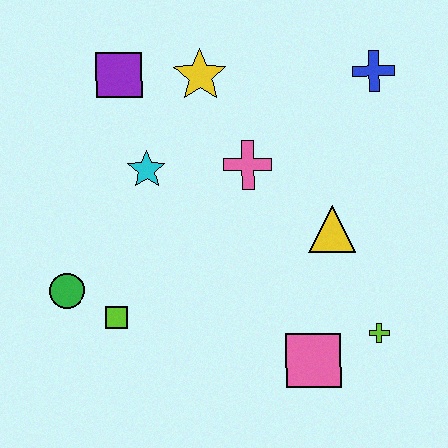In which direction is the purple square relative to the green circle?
The purple square is above the green circle.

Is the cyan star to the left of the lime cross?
Yes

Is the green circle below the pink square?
No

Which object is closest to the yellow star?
The purple square is closest to the yellow star.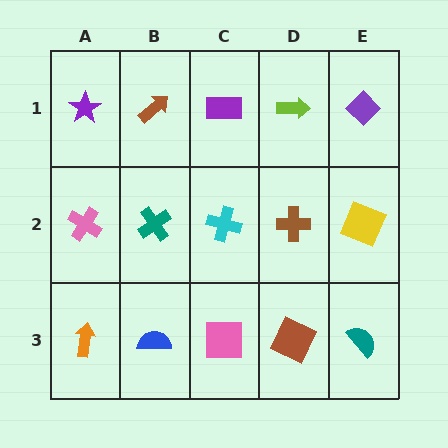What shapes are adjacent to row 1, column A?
A pink cross (row 2, column A), a brown arrow (row 1, column B).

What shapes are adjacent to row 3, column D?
A brown cross (row 2, column D), a pink square (row 3, column C), a teal semicircle (row 3, column E).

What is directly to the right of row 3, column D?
A teal semicircle.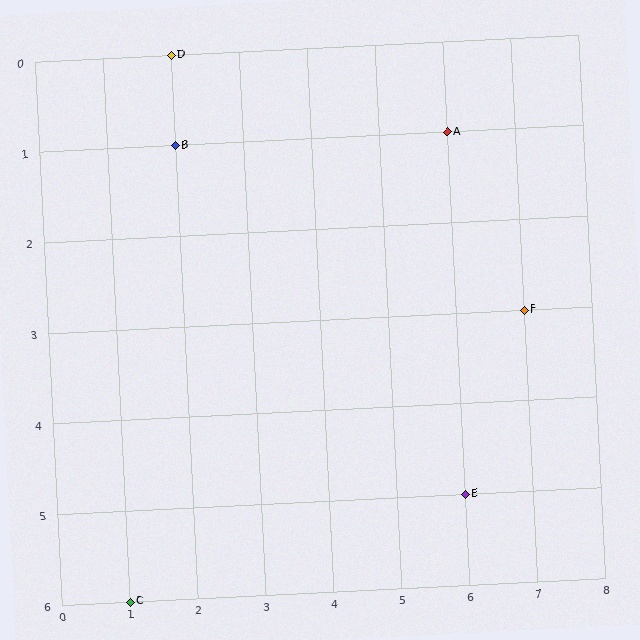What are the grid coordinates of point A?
Point A is at grid coordinates (6, 1).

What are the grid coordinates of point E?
Point E is at grid coordinates (6, 5).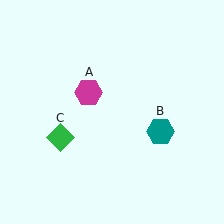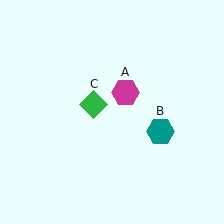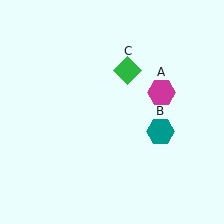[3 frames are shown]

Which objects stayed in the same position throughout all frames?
Teal hexagon (object B) remained stationary.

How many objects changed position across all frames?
2 objects changed position: magenta hexagon (object A), green diamond (object C).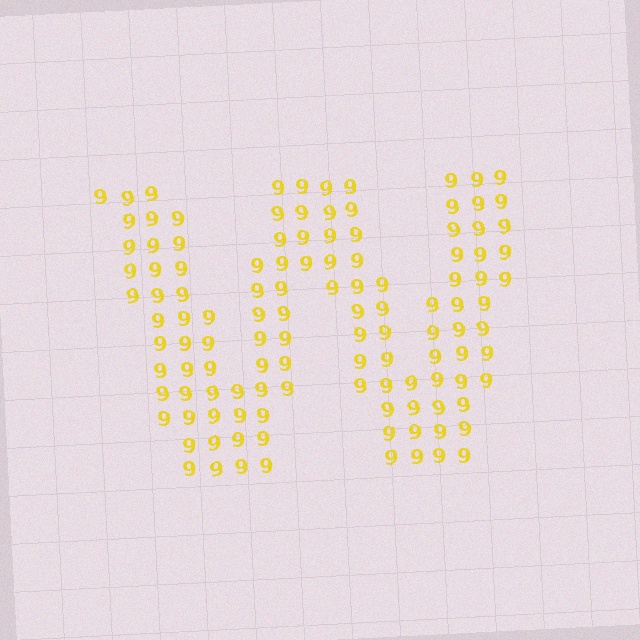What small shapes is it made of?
It is made of small digit 9's.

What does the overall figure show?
The overall figure shows the letter W.